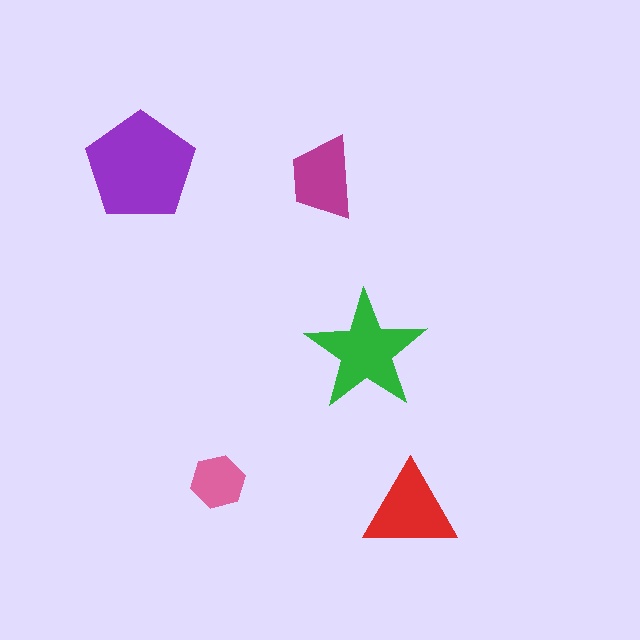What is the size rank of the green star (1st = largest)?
2nd.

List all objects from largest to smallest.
The purple pentagon, the green star, the red triangle, the magenta trapezoid, the pink hexagon.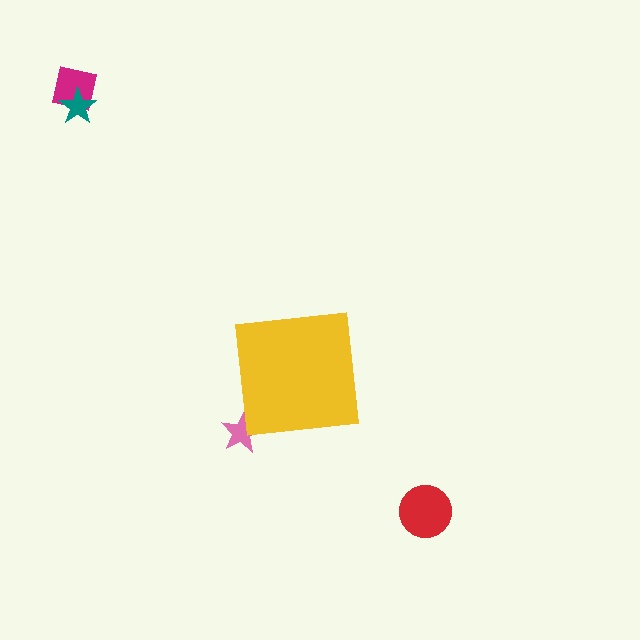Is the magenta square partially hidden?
No, the magenta square is fully visible.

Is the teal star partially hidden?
No, the teal star is fully visible.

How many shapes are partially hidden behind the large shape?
1 shape is partially hidden.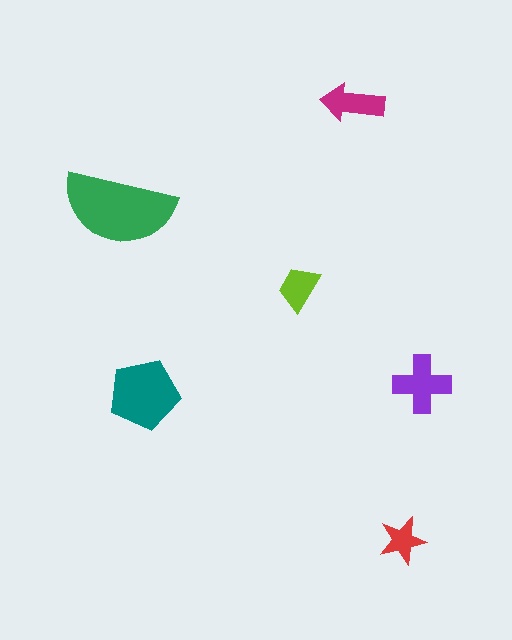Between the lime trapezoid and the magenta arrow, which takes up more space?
The magenta arrow.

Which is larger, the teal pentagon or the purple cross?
The teal pentagon.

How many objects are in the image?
There are 6 objects in the image.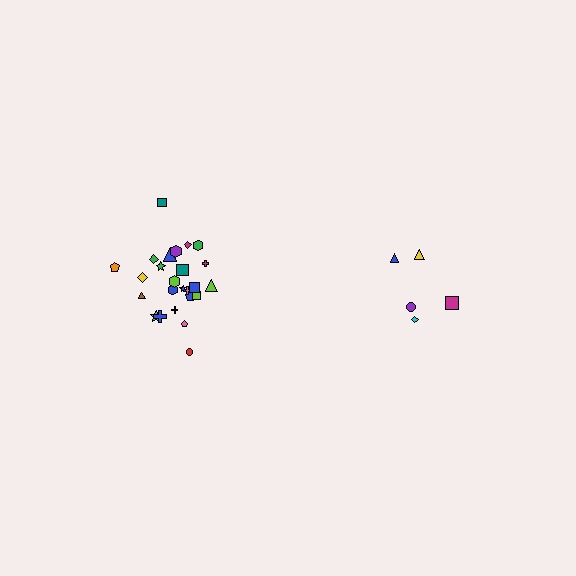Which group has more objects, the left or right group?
The left group.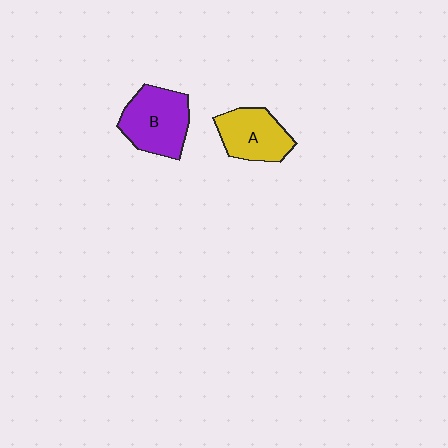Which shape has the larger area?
Shape B (purple).